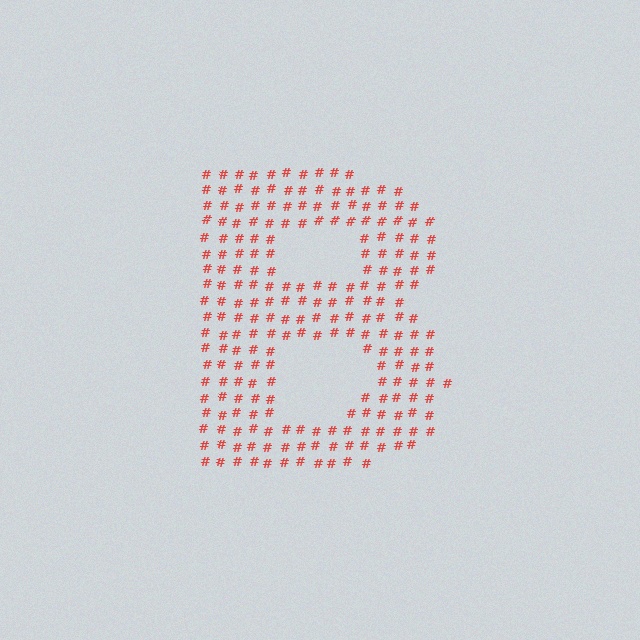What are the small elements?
The small elements are hash symbols.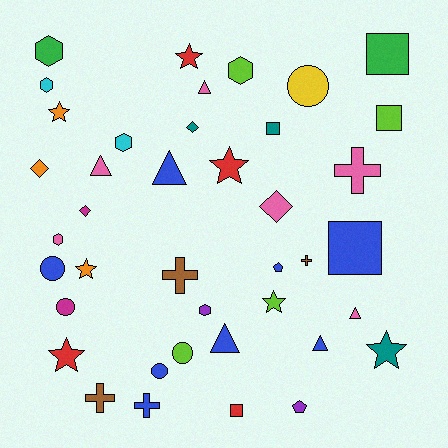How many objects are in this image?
There are 40 objects.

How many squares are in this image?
There are 5 squares.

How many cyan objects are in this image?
There are 2 cyan objects.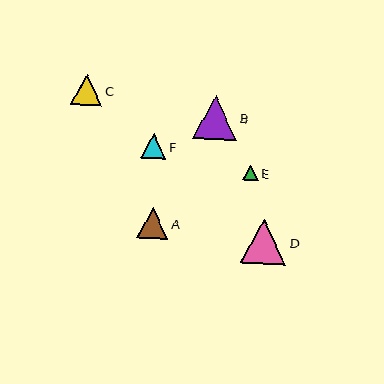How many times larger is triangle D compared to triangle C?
Triangle D is approximately 1.5 times the size of triangle C.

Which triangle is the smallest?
Triangle E is the smallest with a size of approximately 15 pixels.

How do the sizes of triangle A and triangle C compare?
Triangle A and triangle C are approximately the same size.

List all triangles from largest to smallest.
From largest to smallest: D, B, A, C, F, E.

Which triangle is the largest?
Triangle D is the largest with a size of approximately 45 pixels.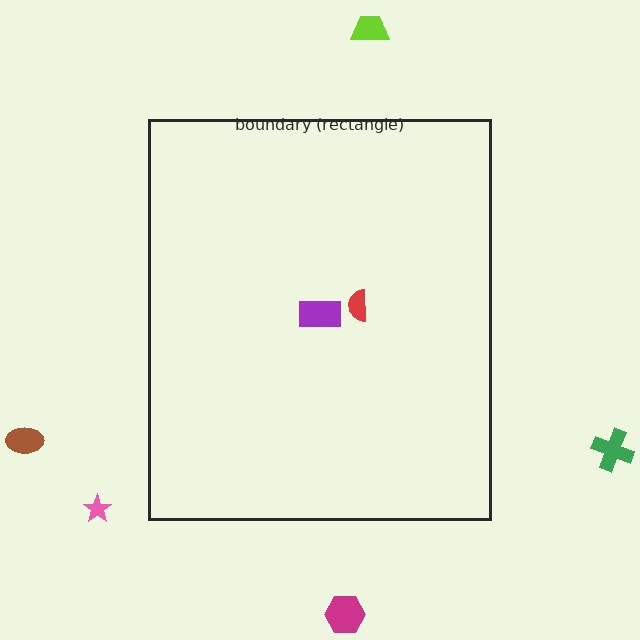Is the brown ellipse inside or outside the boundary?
Outside.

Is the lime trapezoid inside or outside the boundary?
Outside.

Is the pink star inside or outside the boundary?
Outside.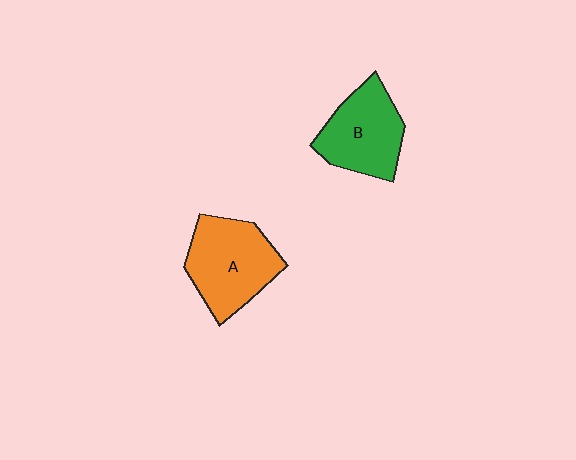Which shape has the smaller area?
Shape B (green).